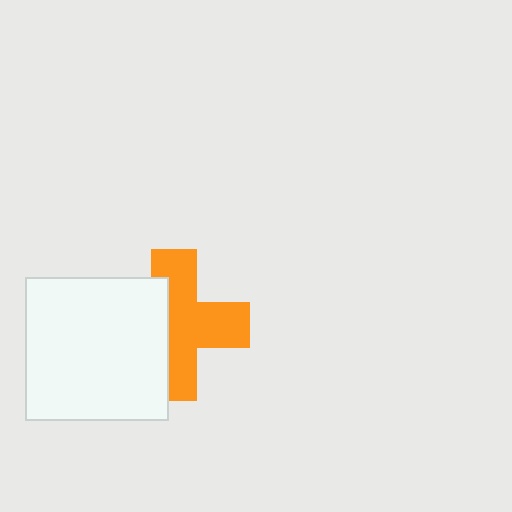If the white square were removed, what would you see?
You would see the complete orange cross.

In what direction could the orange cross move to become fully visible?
The orange cross could move right. That would shift it out from behind the white square entirely.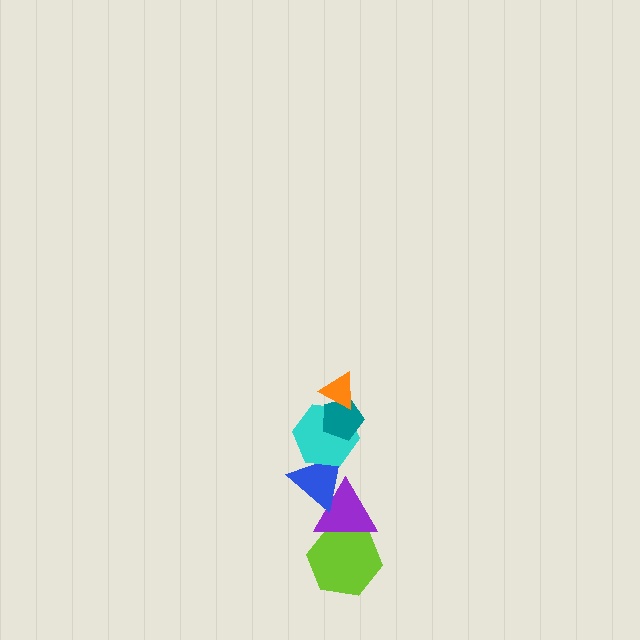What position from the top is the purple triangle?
The purple triangle is 5th from the top.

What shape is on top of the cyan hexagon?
The teal pentagon is on top of the cyan hexagon.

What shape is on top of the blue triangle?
The cyan hexagon is on top of the blue triangle.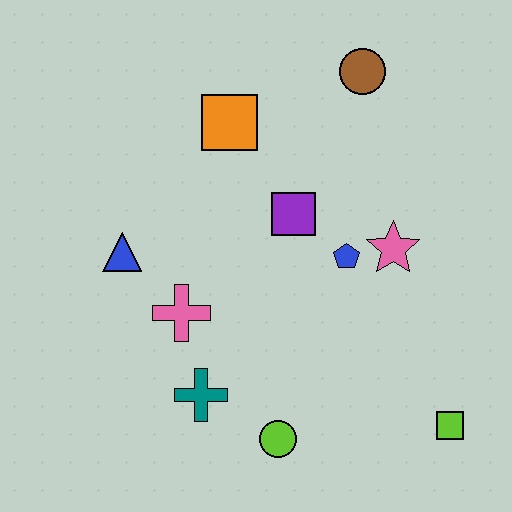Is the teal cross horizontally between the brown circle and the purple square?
No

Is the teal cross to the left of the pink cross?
No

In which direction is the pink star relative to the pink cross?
The pink star is to the right of the pink cross.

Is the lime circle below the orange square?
Yes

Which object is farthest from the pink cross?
The brown circle is farthest from the pink cross.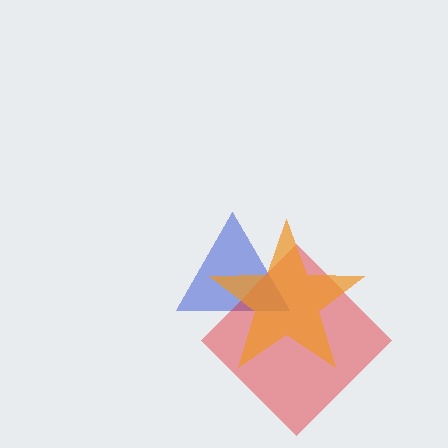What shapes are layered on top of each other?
The layered shapes are: a blue triangle, a red diamond, an orange star.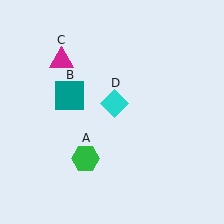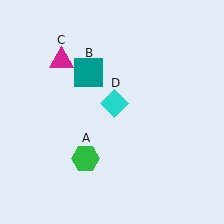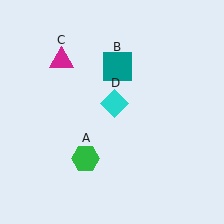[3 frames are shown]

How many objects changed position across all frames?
1 object changed position: teal square (object B).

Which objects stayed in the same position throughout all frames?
Green hexagon (object A) and magenta triangle (object C) and cyan diamond (object D) remained stationary.